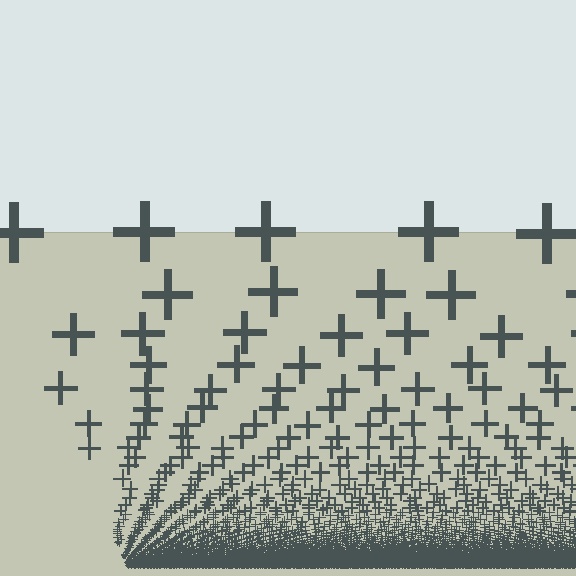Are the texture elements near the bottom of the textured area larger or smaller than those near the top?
Smaller. The gradient is inverted — elements near the bottom are smaller and denser.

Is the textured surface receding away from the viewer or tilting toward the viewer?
The surface appears to tilt toward the viewer. Texture elements get larger and sparser toward the top.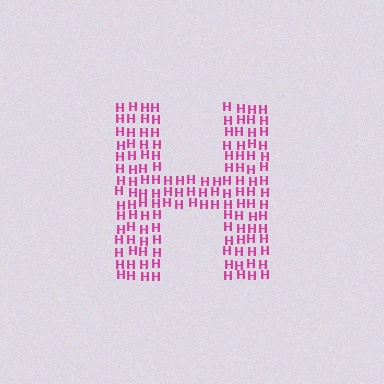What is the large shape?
The large shape is the letter H.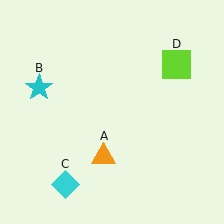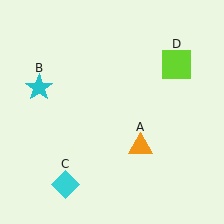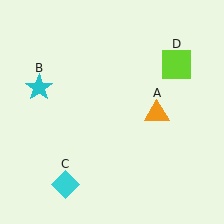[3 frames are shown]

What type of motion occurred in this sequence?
The orange triangle (object A) rotated counterclockwise around the center of the scene.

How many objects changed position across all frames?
1 object changed position: orange triangle (object A).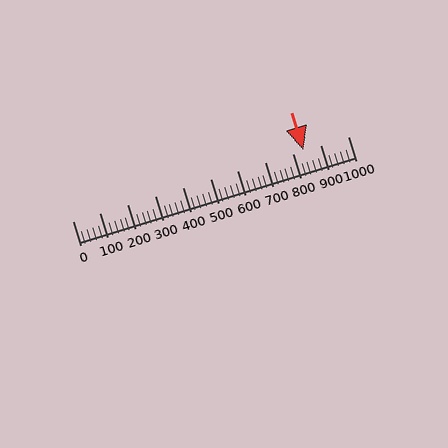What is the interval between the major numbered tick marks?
The major tick marks are spaced 100 units apart.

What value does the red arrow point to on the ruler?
The red arrow points to approximately 838.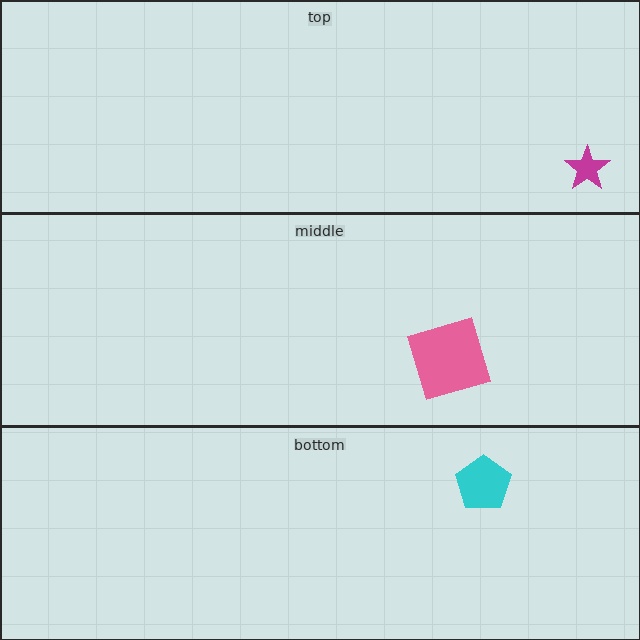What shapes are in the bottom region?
The cyan pentagon.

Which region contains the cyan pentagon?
The bottom region.